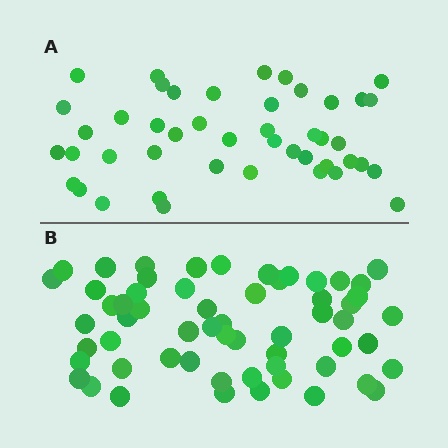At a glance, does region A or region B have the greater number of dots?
Region B (the bottom region) has more dots.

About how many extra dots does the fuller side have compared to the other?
Region B has approximately 15 more dots than region A.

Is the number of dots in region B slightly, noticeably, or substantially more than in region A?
Region B has noticeably more, but not dramatically so. The ratio is roughly 1.3 to 1.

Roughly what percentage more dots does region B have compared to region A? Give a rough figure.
About 30% more.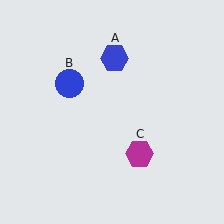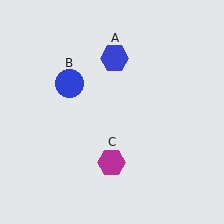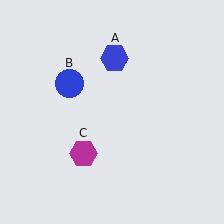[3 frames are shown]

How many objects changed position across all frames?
1 object changed position: magenta hexagon (object C).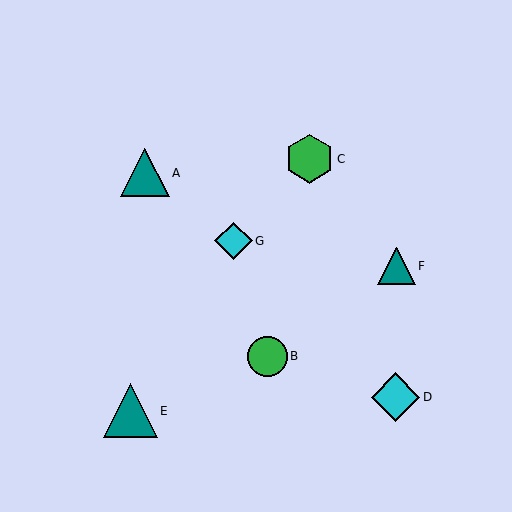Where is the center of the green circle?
The center of the green circle is at (267, 356).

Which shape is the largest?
The teal triangle (labeled E) is the largest.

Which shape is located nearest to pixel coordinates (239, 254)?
The cyan diamond (labeled G) at (233, 241) is nearest to that location.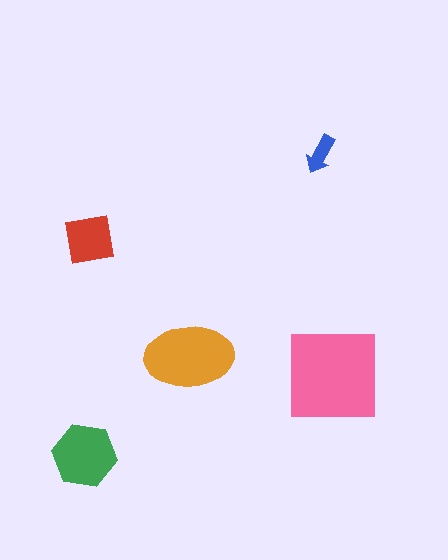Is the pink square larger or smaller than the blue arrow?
Larger.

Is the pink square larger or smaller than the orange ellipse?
Larger.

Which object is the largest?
The pink square.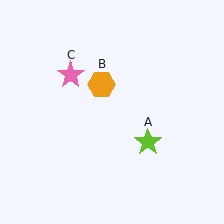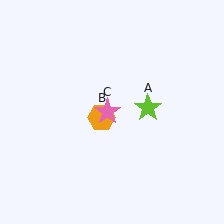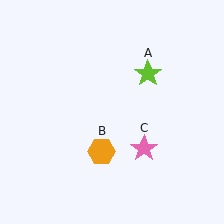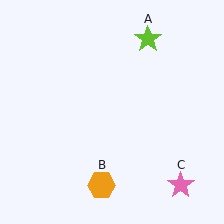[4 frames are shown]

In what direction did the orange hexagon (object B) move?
The orange hexagon (object B) moved down.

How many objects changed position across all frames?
3 objects changed position: lime star (object A), orange hexagon (object B), pink star (object C).